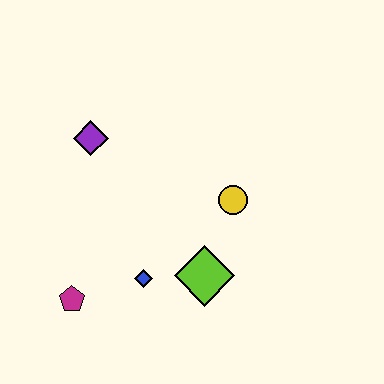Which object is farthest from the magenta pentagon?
The yellow circle is farthest from the magenta pentagon.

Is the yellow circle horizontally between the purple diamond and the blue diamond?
No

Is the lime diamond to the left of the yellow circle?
Yes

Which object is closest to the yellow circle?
The lime diamond is closest to the yellow circle.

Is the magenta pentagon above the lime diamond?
No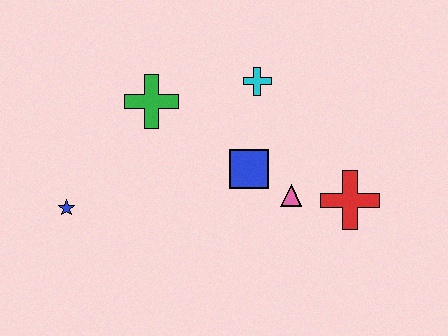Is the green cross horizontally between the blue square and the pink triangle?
No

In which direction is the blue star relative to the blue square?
The blue star is to the left of the blue square.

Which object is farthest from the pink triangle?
The blue star is farthest from the pink triangle.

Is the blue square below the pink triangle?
No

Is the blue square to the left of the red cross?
Yes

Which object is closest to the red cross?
The pink triangle is closest to the red cross.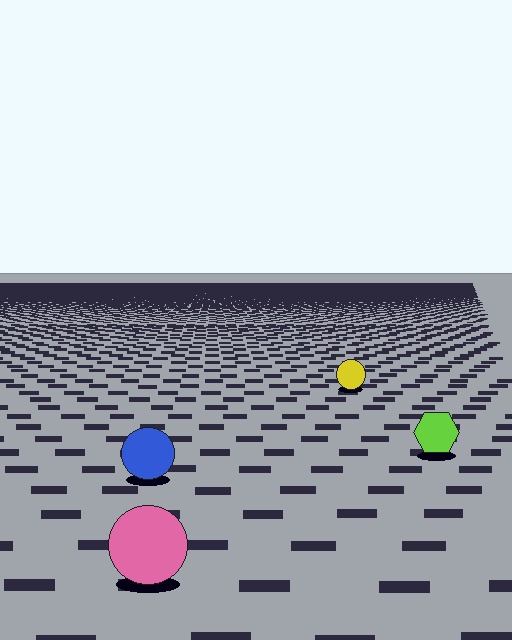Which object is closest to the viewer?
The pink circle is closest. The texture marks near it are larger and more spread out.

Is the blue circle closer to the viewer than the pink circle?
No. The pink circle is closer — you can tell from the texture gradient: the ground texture is coarser near it.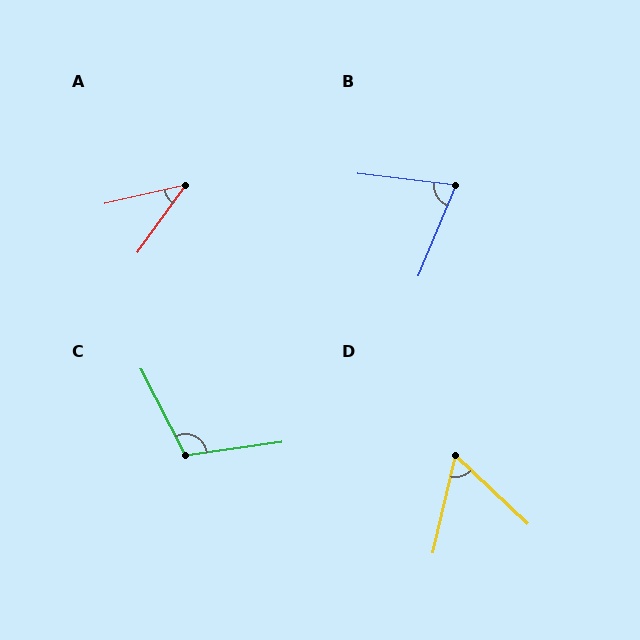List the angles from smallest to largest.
A (42°), D (59°), B (74°), C (109°).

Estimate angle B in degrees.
Approximately 74 degrees.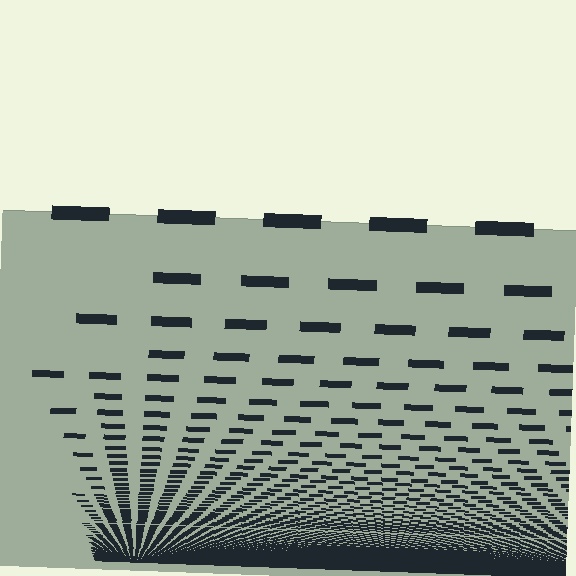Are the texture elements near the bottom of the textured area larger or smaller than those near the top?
Smaller. The gradient is inverted — elements near the bottom are smaller and denser.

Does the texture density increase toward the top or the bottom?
Density increases toward the bottom.